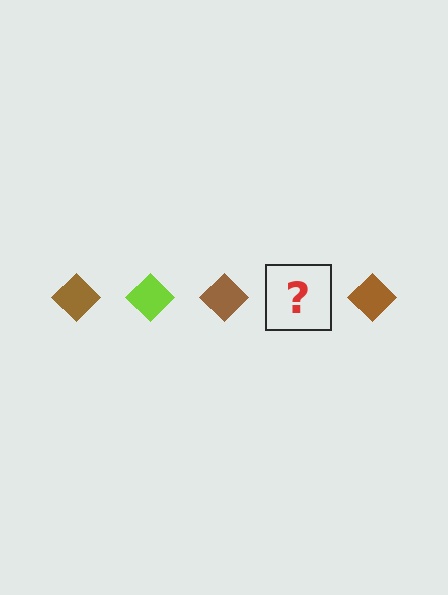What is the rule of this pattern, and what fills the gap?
The rule is that the pattern cycles through brown, lime diamonds. The gap should be filled with a lime diamond.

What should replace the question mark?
The question mark should be replaced with a lime diamond.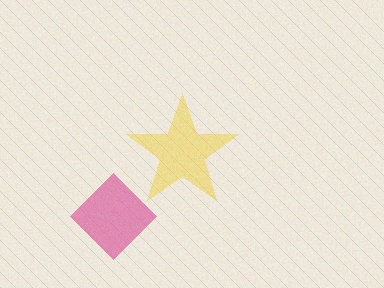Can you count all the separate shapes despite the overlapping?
Yes, there are 2 separate shapes.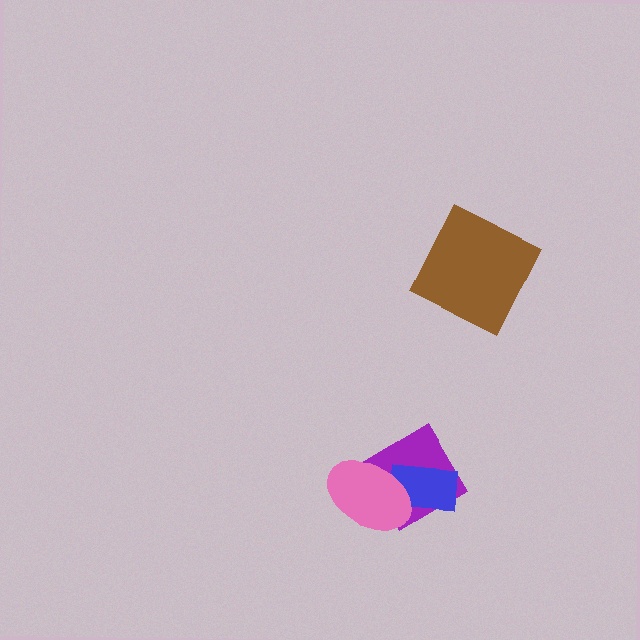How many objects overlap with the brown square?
0 objects overlap with the brown square.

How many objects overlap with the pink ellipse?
2 objects overlap with the pink ellipse.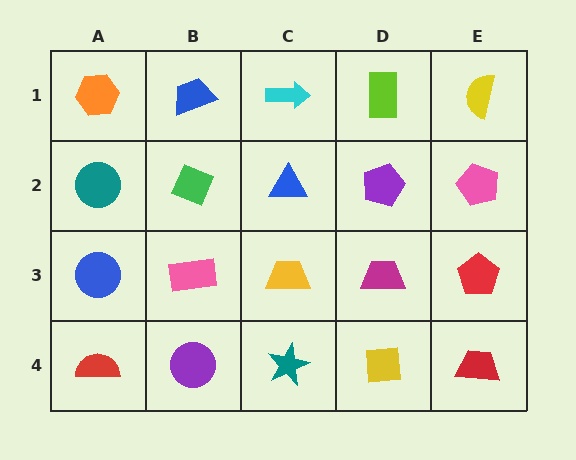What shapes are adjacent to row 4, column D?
A magenta trapezoid (row 3, column D), a teal star (row 4, column C), a red trapezoid (row 4, column E).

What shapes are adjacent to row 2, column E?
A yellow semicircle (row 1, column E), a red pentagon (row 3, column E), a purple pentagon (row 2, column D).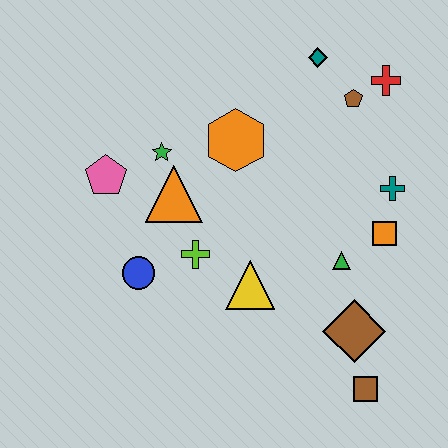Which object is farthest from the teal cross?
The pink pentagon is farthest from the teal cross.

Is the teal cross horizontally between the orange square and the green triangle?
No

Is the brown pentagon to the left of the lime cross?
No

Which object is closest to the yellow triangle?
The lime cross is closest to the yellow triangle.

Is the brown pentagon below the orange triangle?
No